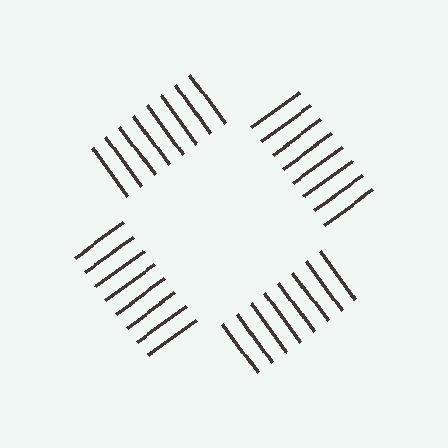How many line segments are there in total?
32 — 8 along each of the 4 edges.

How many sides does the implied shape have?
4 sides — the line-ends trace a square.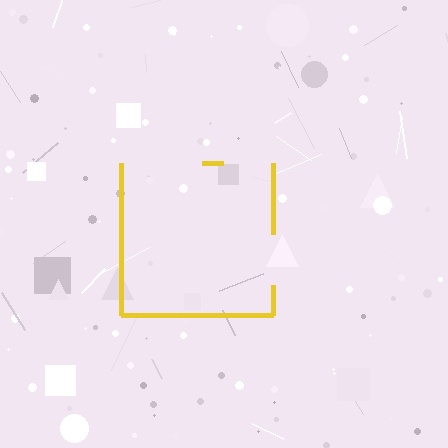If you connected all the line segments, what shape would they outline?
They would outline a square.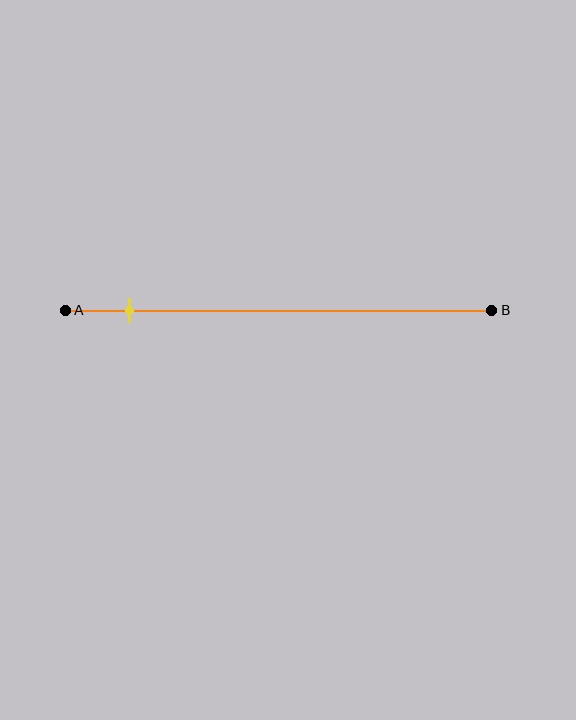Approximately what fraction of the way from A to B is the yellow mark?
The yellow mark is approximately 15% of the way from A to B.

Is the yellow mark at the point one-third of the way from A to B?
No, the mark is at about 15% from A, not at the 33% one-third point.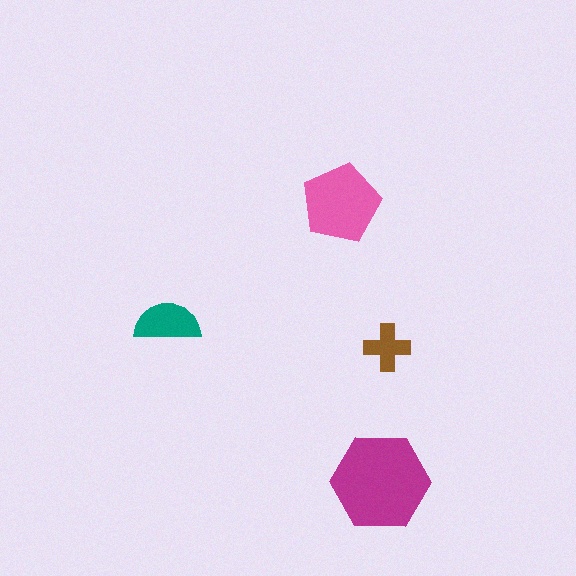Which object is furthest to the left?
The teal semicircle is leftmost.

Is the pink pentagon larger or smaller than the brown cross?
Larger.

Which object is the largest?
The magenta hexagon.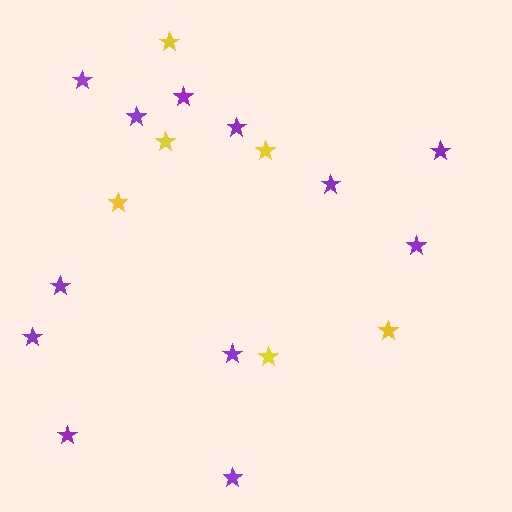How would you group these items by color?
There are 2 groups: one group of purple stars (12) and one group of yellow stars (6).